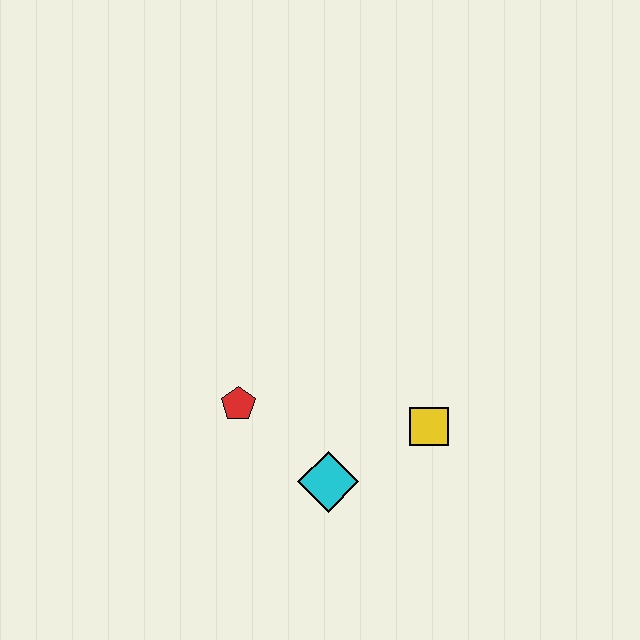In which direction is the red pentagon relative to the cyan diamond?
The red pentagon is to the left of the cyan diamond.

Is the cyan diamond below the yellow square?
Yes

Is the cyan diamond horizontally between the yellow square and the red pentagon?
Yes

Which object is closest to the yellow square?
The cyan diamond is closest to the yellow square.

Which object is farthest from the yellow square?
The red pentagon is farthest from the yellow square.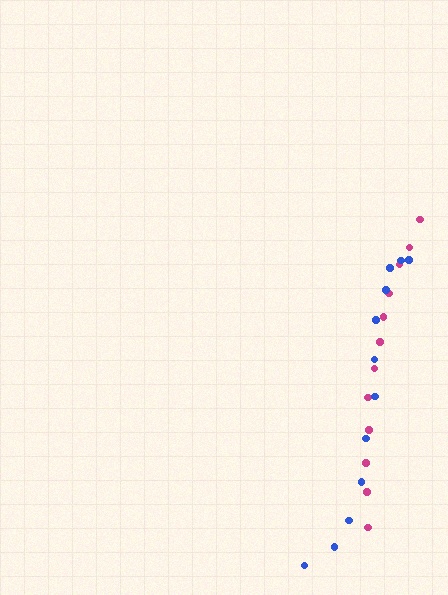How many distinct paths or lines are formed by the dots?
There are 2 distinct paths.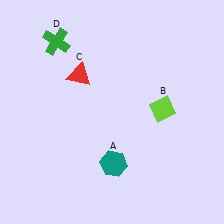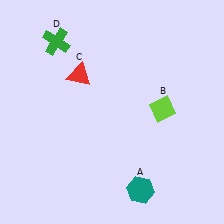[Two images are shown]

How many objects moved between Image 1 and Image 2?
1 object moved between the two images.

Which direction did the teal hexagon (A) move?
The teal hexagon (A) moved right.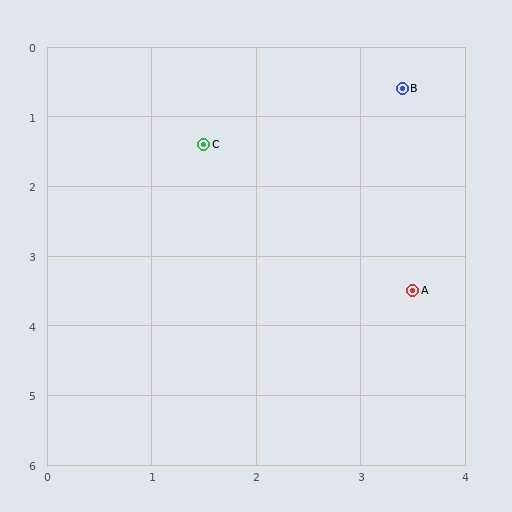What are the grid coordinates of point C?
Point C is at approximately (1.5, 1.4).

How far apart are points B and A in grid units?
Points B and A are about 2.9 grid units apart.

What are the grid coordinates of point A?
Point A is at approximately (3.5, 3.5).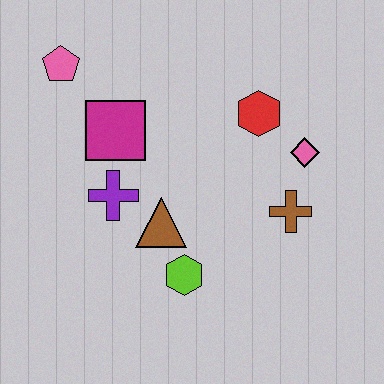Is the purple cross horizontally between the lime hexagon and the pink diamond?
No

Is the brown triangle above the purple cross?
No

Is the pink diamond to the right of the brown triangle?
Yes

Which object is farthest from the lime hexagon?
The pink pentagon is farthest from the lime hexagon.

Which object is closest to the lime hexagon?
The brown triangle is closest to the lime hexagon.